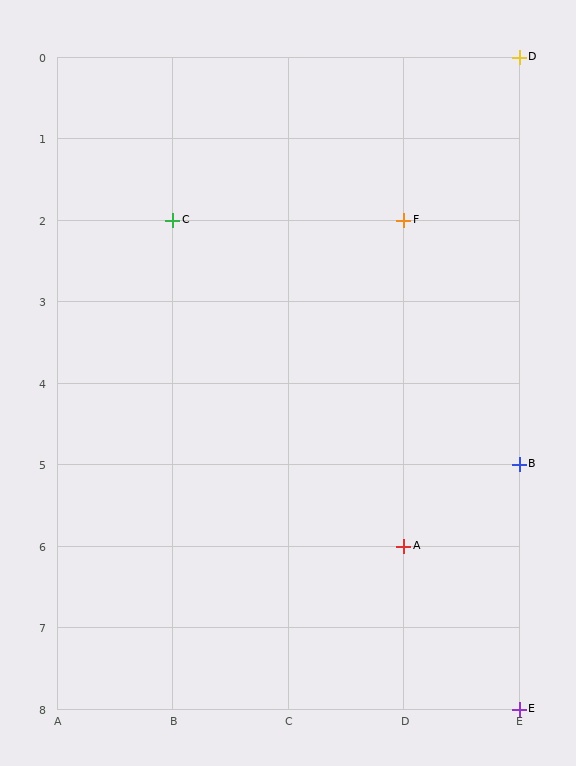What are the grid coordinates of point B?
Point B is at grid coordinates (E, 5).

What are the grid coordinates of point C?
Point C is at grid coordinates (B, 2).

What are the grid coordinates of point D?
Point D is at grid coordinates (E, 0).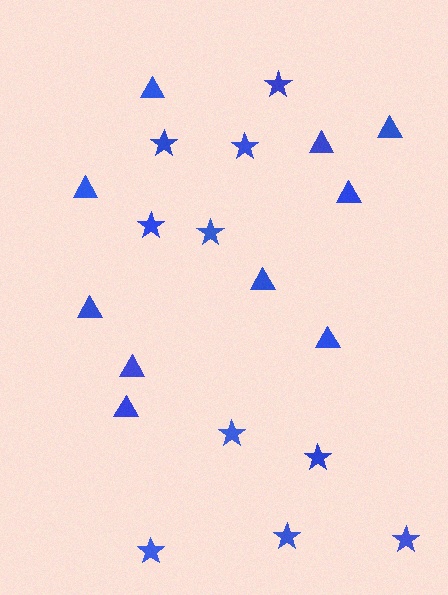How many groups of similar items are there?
There are 2 groups: one group of triangles (10) and one group of stars (10).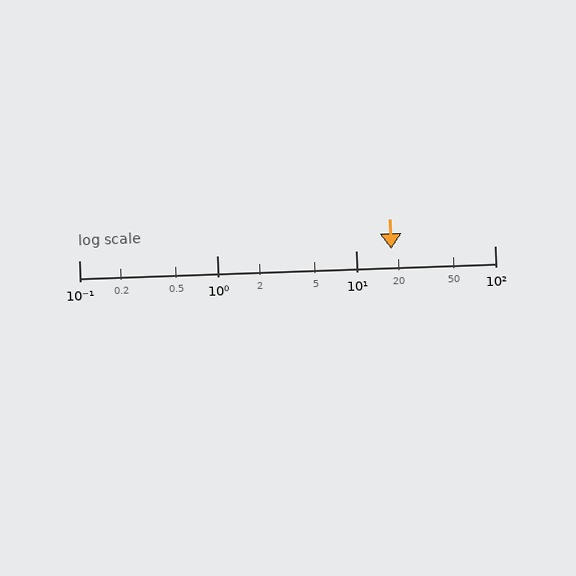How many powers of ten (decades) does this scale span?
The scale spans 3 decades, from 0.1 to 100.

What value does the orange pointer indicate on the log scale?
The pointer indicates approximately 18.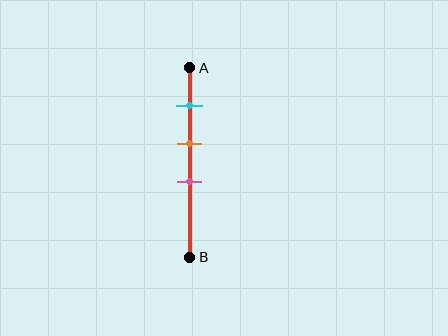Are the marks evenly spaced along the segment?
Yes, the marks are approximately evenly spaced.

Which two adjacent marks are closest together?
The orange and pink marks are the closest adjacent pair.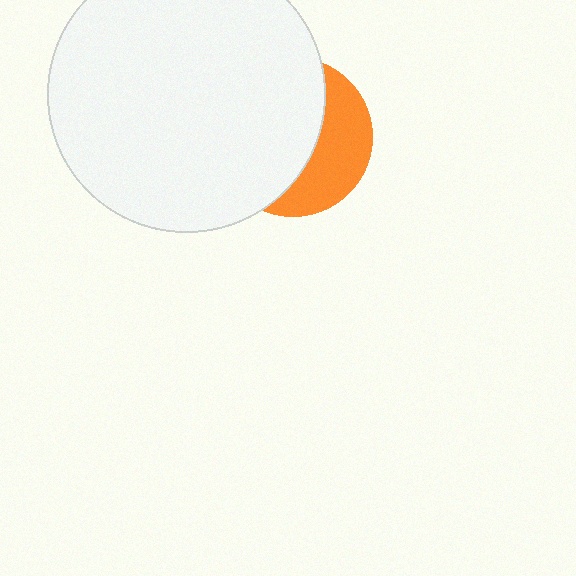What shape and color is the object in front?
The object in front is a white circle.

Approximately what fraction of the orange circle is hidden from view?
Roughly 63% of the orange circle is hidden behind the white circle.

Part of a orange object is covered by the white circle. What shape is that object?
It is a circle.